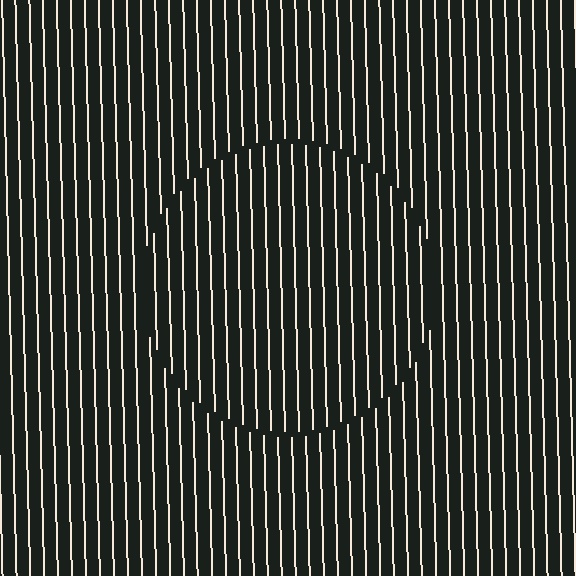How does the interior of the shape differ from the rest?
The interior of the shape contains the same grating, shifted by half a period — the contour is defined by the phase discontinuity where line-ends from the inner and outer gratings abut.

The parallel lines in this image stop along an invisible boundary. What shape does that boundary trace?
An illusory circle. The interior of the shape contains the same grating, shifted by half a period — the contour is defined by the phase discontinuity where line-ends from the inner and outer gratings abut.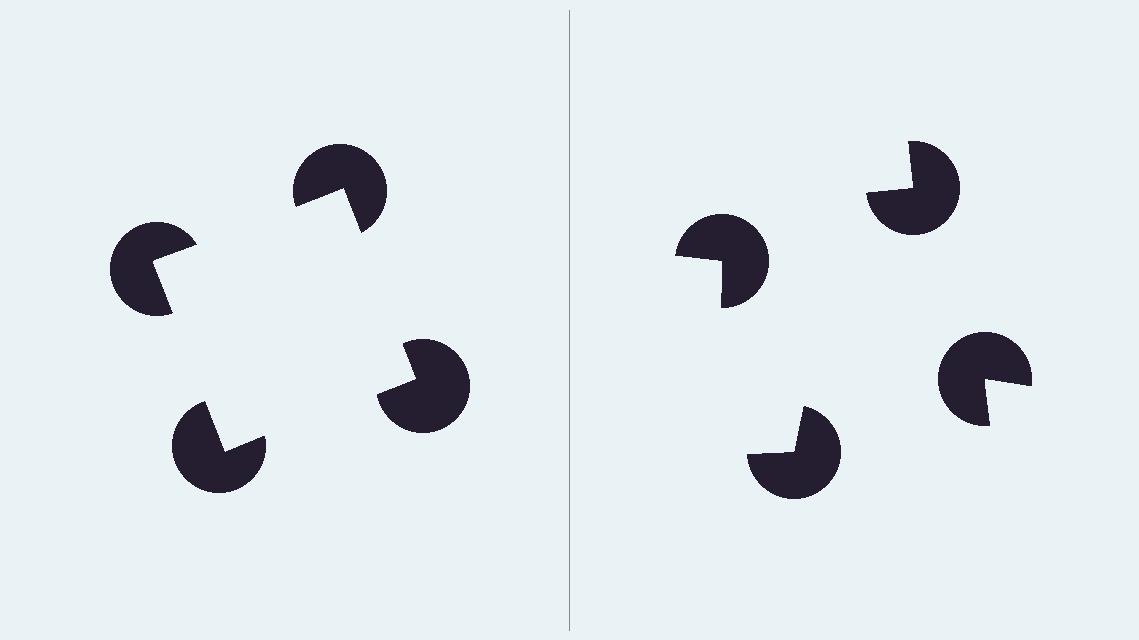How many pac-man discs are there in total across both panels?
8 — 4 on each side.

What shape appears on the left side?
An illusory square.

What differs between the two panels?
The pac-man discs are positioned identically on both sides; only the wedge orientations differ. On the left they align to a square; on the right they are misaligned.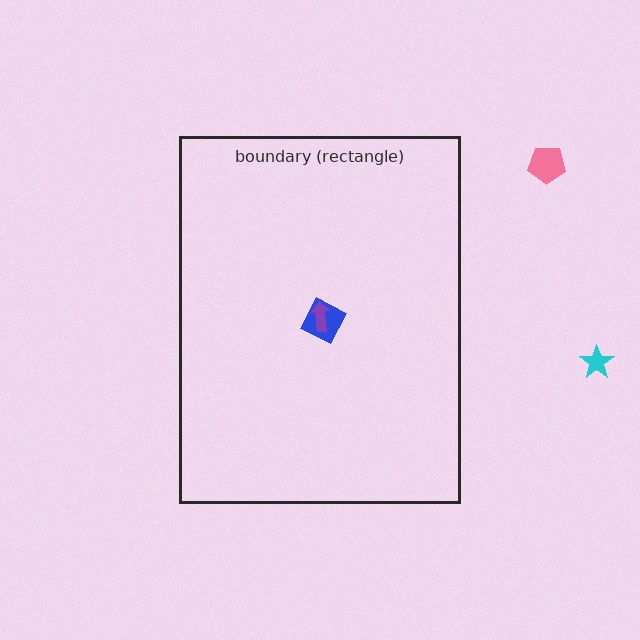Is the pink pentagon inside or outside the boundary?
Outside.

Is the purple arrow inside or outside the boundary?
Inside.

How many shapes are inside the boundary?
2 inside, 2 outside.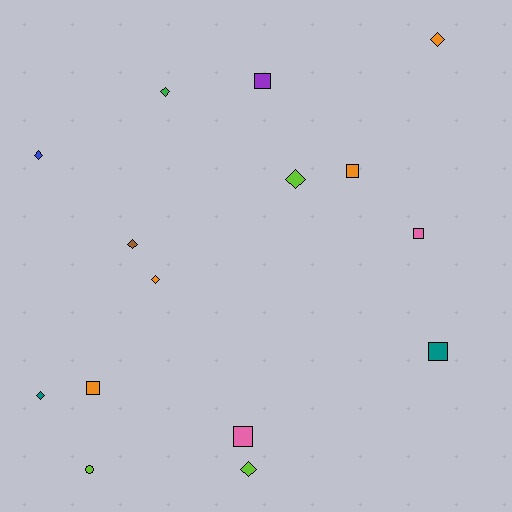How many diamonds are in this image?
There are 8 diamonds.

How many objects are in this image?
There are 15 objects.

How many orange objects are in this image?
There are 4 orange objects.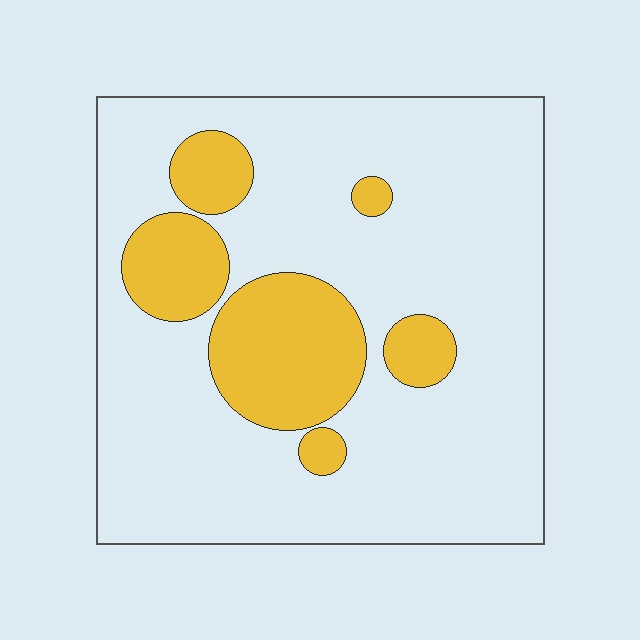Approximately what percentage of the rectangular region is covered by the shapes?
Approximately 20%.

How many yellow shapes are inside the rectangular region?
6.